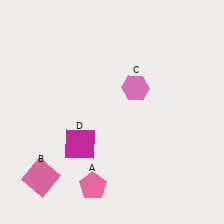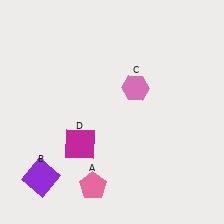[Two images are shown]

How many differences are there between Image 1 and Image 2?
There is 1 difference between the two images.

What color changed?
The square (B) changed from pink in Image 1 to purple in Image 2.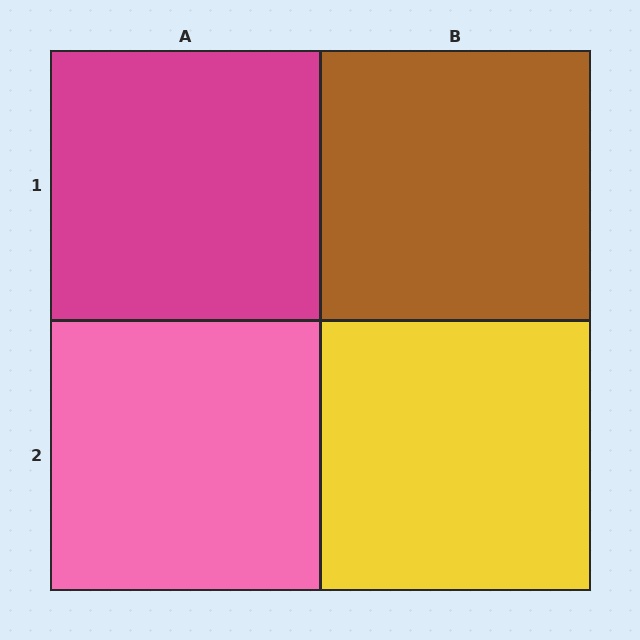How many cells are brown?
1 cell is brown.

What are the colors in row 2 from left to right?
Pink, yellow.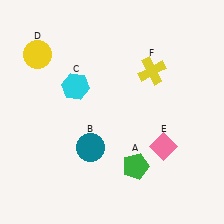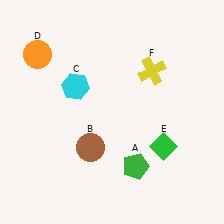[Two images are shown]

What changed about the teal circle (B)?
In Image 1, B is teal. In Image 2, it changed to brown.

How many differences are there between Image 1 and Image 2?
There are 3 differences between the two images.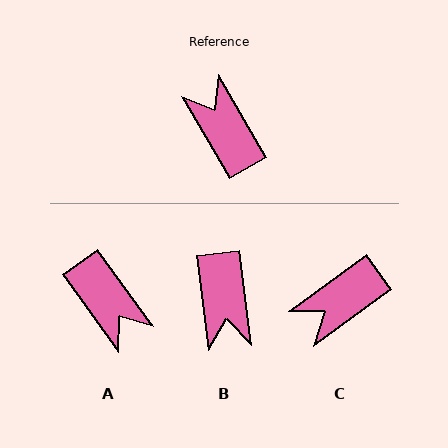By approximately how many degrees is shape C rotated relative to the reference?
Approximately 95 degrees counter-clockwise.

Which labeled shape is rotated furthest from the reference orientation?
A, about 174 degrees away.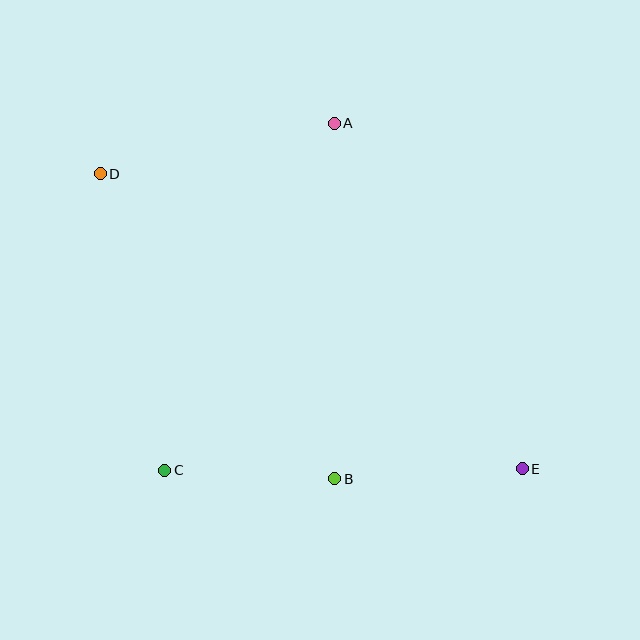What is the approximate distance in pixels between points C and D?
The distance between C and D is approximately 303 pixels.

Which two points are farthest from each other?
Points D and E are farthest from each other.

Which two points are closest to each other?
Points B and C are closest to each other.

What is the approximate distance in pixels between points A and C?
The distance between A and C is approximately 386 pixels.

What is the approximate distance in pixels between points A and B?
The distance between A and B is approximately 355 pixels.